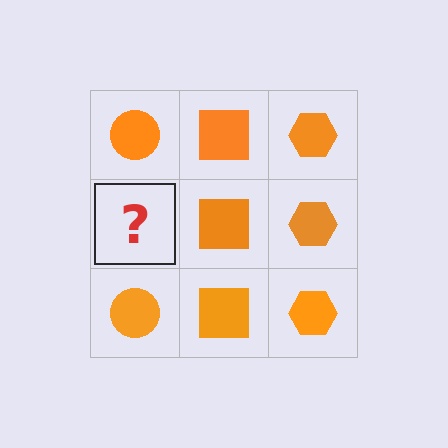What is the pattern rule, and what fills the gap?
The rule is that each column has a consistent shape. The gap should be filled with an orange circle.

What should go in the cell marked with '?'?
The missing cell should contain an orange circle.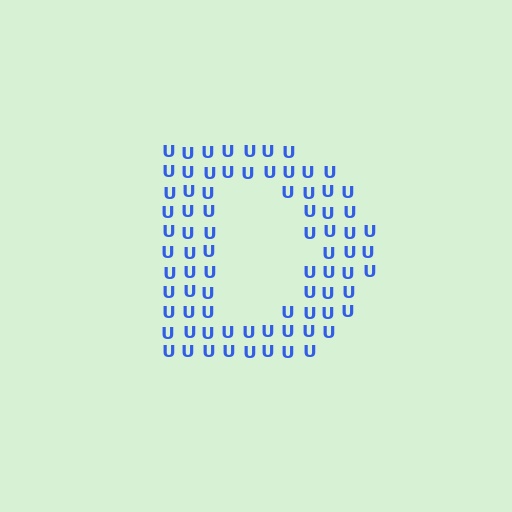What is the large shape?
The large shape is the letter D.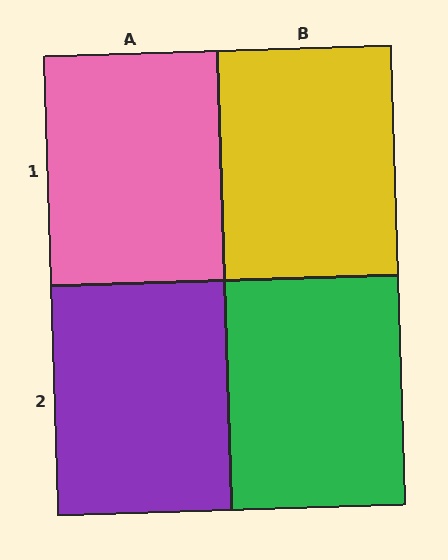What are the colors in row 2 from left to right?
Purple, green.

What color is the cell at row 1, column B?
Yellow.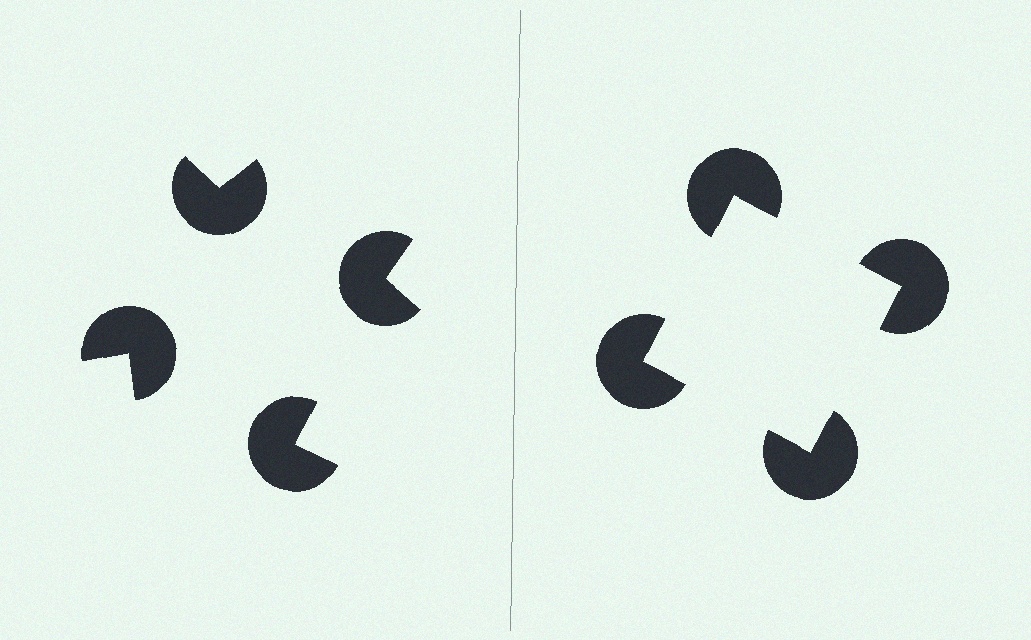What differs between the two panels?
The pac-man discs are positioned identically on both sides; only the wedge orientations differ. On the right they align to a square; on the left they are misaligned.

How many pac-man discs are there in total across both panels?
8 — 4 on each side.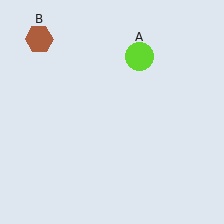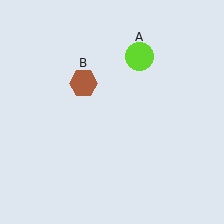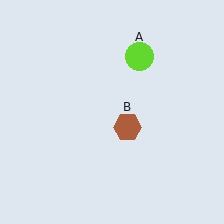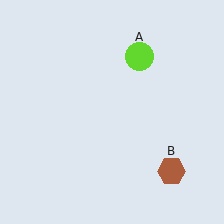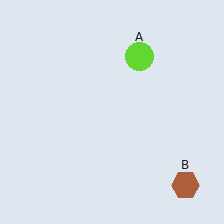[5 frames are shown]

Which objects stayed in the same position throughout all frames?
Lime circle (object A) remained stationary.